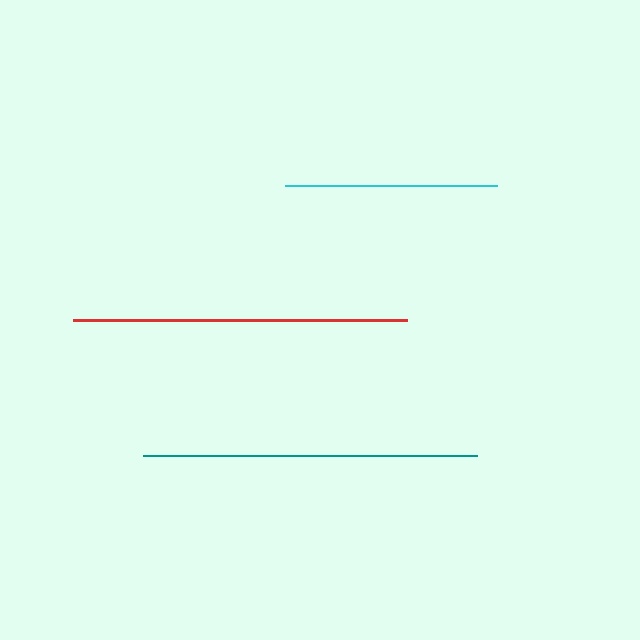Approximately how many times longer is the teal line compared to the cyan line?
The teal line is approximately 1.6 times the length of the cyan line.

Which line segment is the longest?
The red line is the longest at approximately 334 pixels.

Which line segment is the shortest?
The cyan line is the shortest at approximately 213 pixels.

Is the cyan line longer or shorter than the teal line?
The teal line is longer than the cyan line.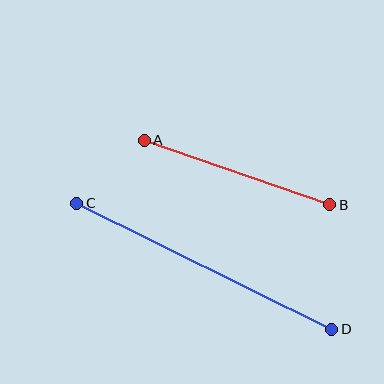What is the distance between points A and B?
The distance is approximately 197 pixels.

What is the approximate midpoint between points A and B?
The midpoint is at approximately (237, 173) pixels.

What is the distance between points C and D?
The distance is approximately 285 pixels.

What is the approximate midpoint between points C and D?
The midpoint is at approximately (204, 266) pixels.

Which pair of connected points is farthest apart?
Points C and D are farthest apart.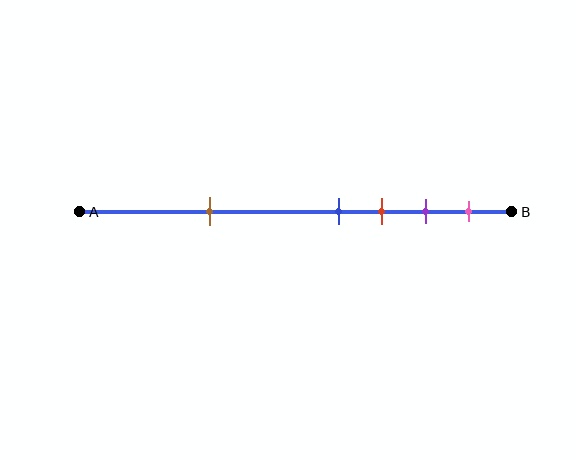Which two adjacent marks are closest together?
The blue and red marks are the closest adjacent pair.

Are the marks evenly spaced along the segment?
No, the marks are not evenly spaced.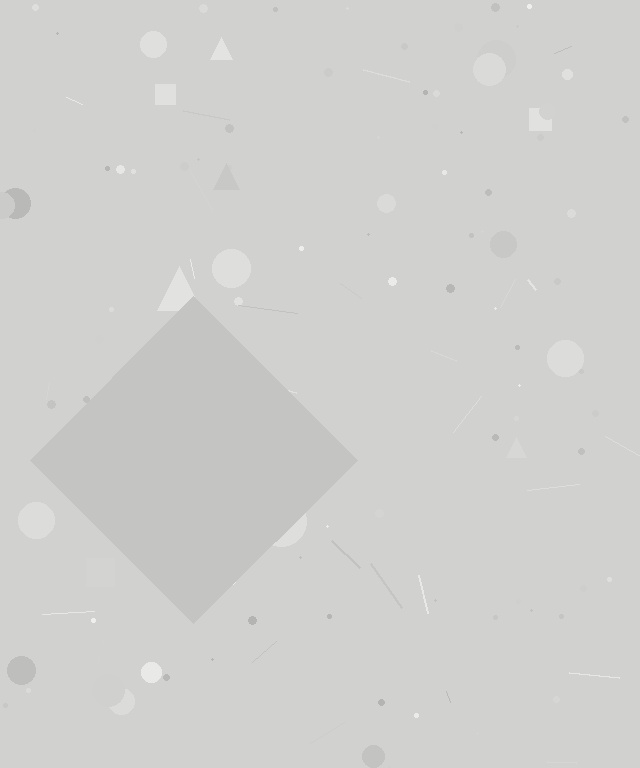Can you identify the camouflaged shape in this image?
The camouflaged shape is a diamond.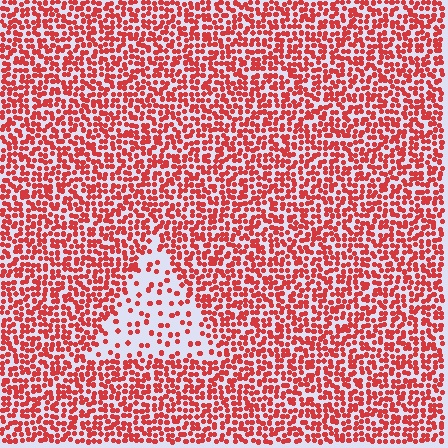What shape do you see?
I see a triangle.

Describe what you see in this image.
The image contains small red elements arranged at two different densities. A triangle-shaped region is visible where the elements are less densely packed than the surrounding area.